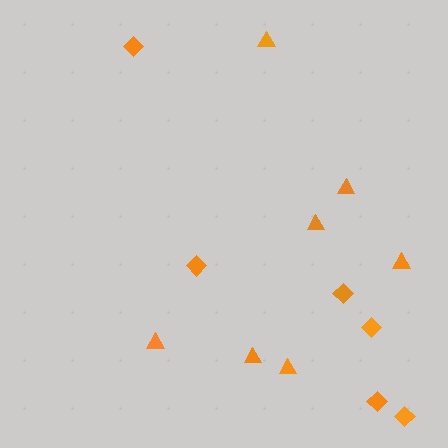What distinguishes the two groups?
There are 2 groups: one group of diamonds (6) and one group of triangles (7).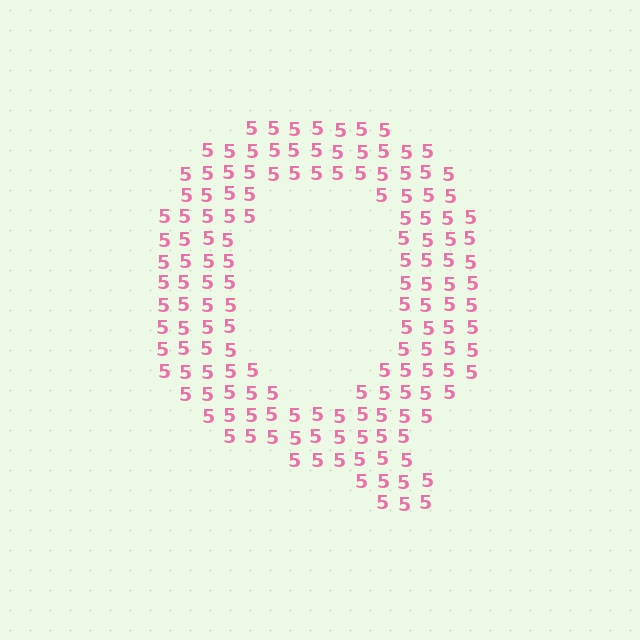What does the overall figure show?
The overall figure shows the letter Q.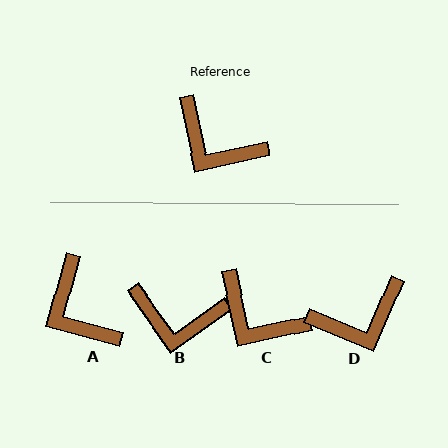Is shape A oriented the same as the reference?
No, it is off by about 28 degrees.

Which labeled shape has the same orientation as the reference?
C.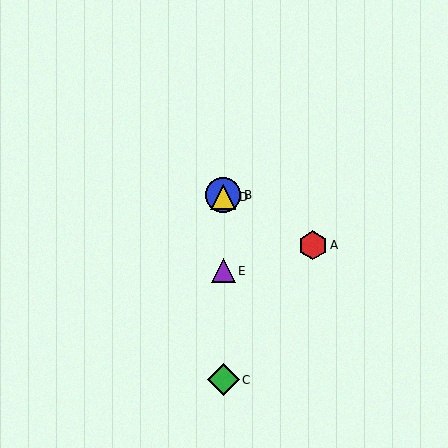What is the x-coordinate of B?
Object B is at x≈223.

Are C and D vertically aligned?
Yes, both are at x≈223.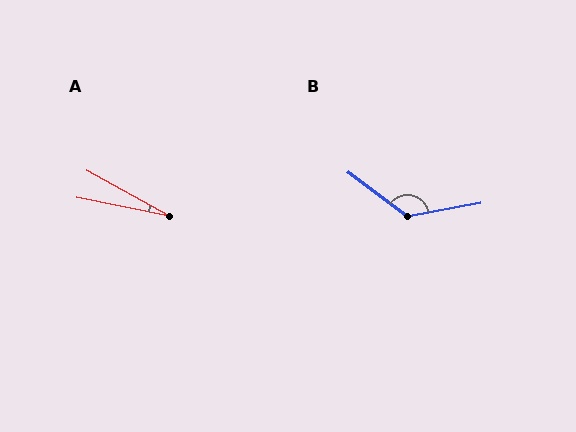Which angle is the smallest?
A, at approximately 18 degrees.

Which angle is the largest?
B, at approximately 133 degrees.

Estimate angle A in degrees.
Approximately 18 degrees.